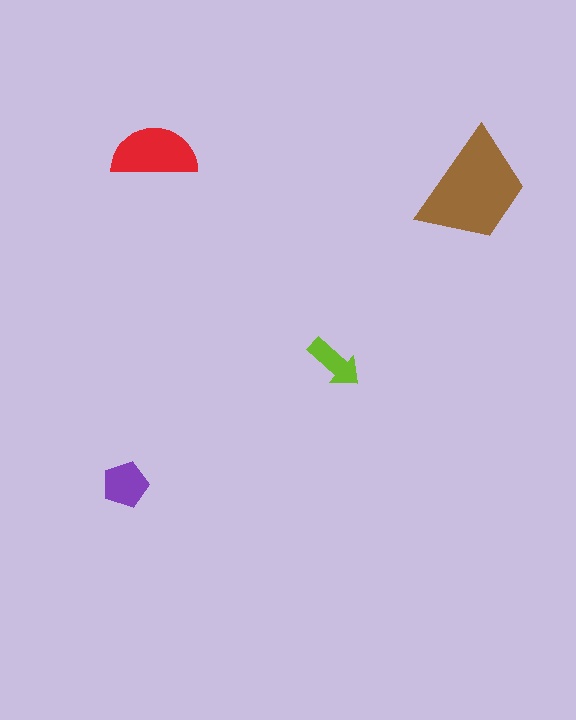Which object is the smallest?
The lime arrow.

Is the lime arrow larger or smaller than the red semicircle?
Smaller.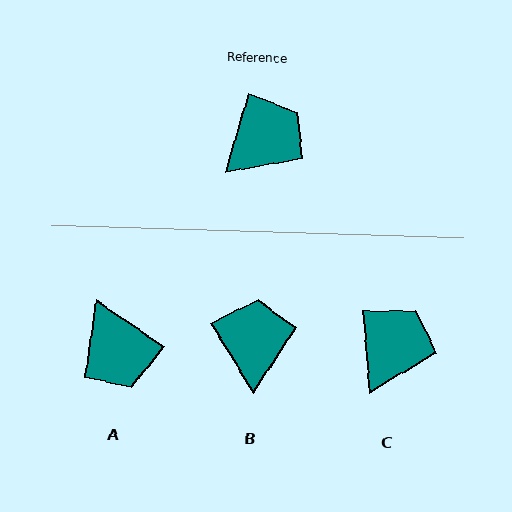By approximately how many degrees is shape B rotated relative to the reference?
Approximately 47 degrees counter-clockwise.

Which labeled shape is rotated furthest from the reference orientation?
A, about 108 degrees away.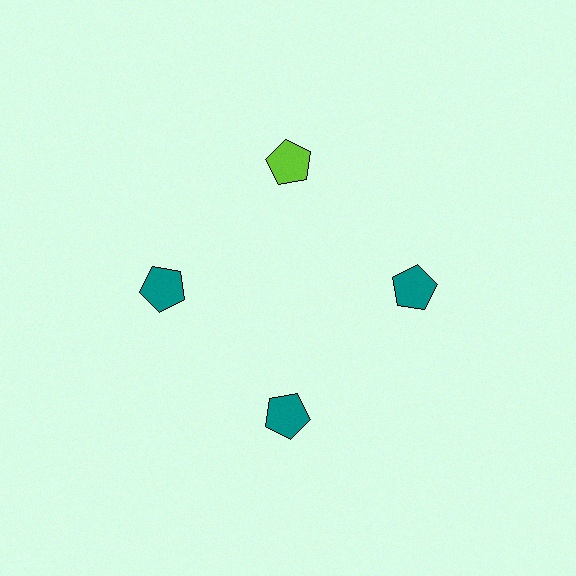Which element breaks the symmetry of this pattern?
The lime pentagon at roughly the 12 o'clock position breaks the symmetry. All other shapes are teal pentagons.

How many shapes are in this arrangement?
There are 4 shapes arranged in a ring pattern.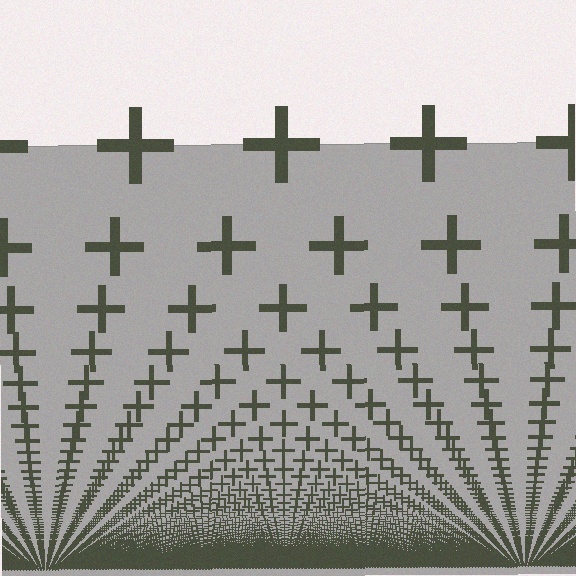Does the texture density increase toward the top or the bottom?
Density increases toward the bottom.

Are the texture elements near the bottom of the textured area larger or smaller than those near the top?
Smaller. The gradient is inverted — elements near the bottom are smaller and denser.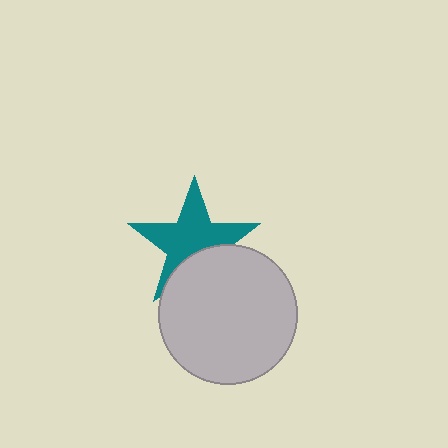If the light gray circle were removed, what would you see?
You would see the complete teal star.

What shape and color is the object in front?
The object in front is a light gray circle.